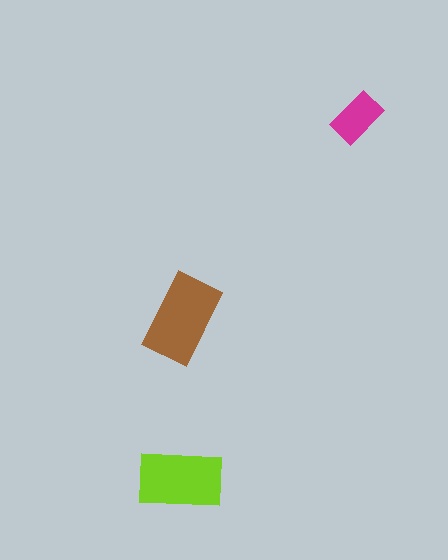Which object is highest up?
The magenta rectangle is topmost.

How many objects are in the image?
There are 3 objects in the image.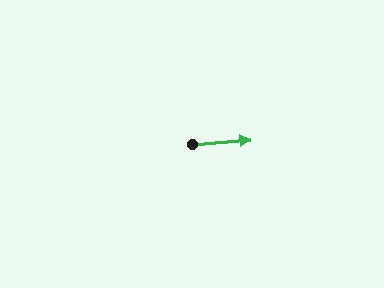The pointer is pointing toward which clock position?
Roughly 3 o'clock.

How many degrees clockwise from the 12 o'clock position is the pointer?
Approximately 85 degrees.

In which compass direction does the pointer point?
East.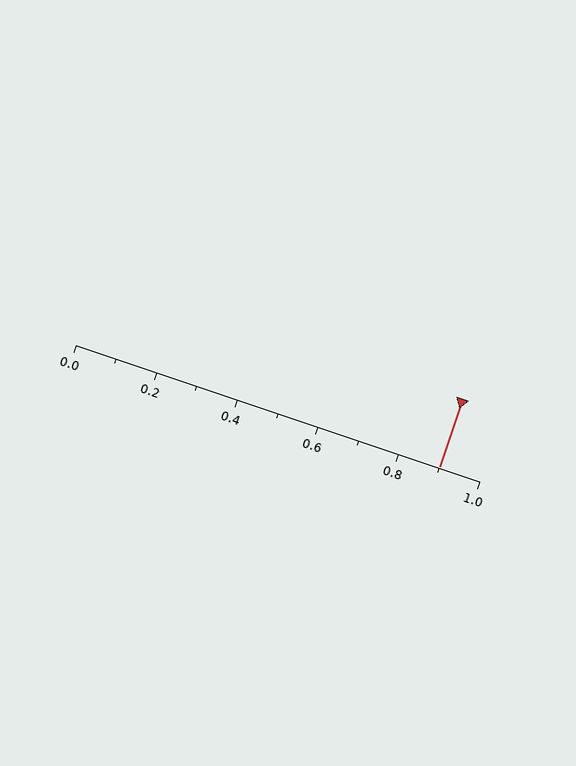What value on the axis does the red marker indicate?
The marker indicates approximately 0.9.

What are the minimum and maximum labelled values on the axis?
The axis runs from 0.0 to 1.0.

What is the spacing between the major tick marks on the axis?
The major ticks are spaced 0.2 apart.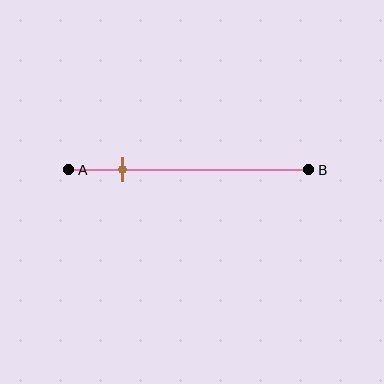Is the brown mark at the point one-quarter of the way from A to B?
Yes, the mark is approximately at the one-quarter point.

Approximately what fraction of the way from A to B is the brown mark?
The brown mark is approximately 20% of the way from A to B.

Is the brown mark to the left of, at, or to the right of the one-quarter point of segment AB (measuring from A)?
The brown mark is approximately at the one-quarter point of segment AB.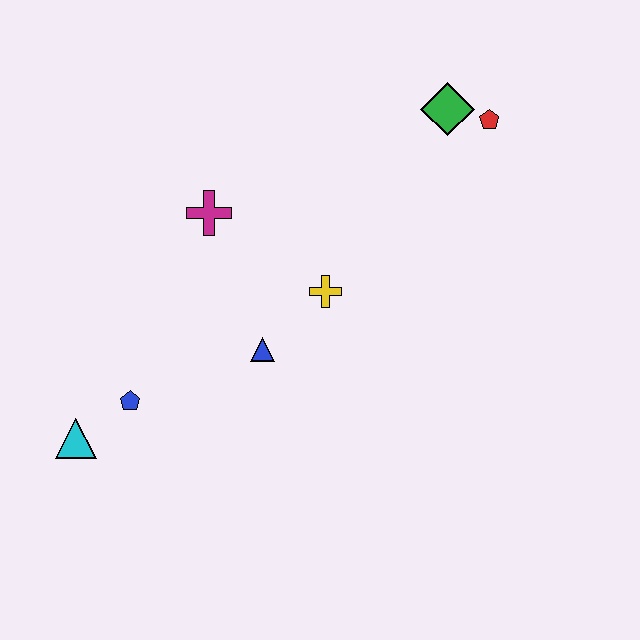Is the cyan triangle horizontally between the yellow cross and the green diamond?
No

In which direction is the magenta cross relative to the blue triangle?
The magenta cross is above the blue triangle.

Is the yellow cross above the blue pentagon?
Yes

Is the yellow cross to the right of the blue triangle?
Yes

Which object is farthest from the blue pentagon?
The red pentagon is farthest from the blue pentagon.